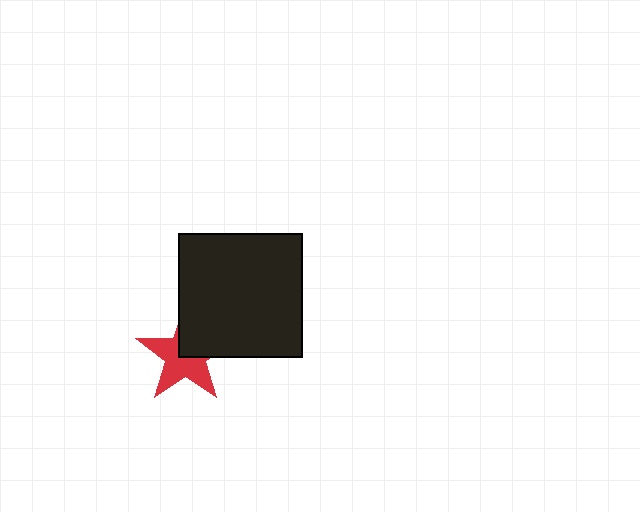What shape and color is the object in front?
The object in front is a black square.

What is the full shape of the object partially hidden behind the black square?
The partially hidden object is a red star.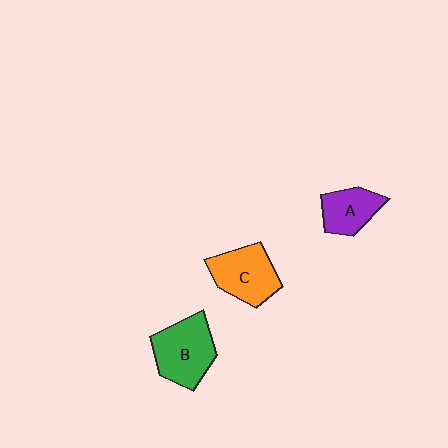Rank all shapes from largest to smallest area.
From largest to smallest: B (green), C (orange), A (purple).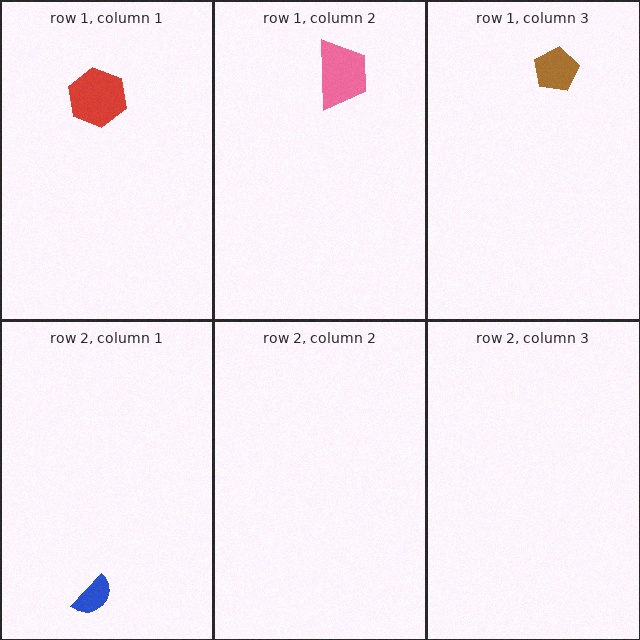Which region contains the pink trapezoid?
The row 1, column 2 region.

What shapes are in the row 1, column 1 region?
The red hexagon.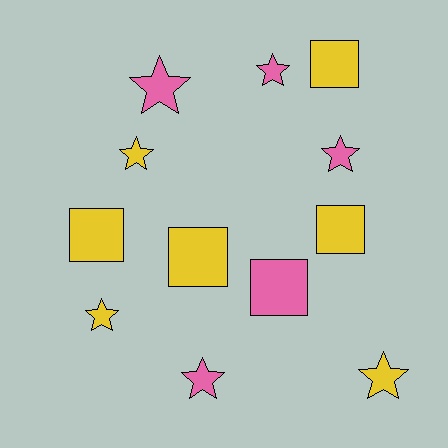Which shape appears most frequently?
Star, with 7 objects.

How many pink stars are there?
There are 4 pink stars.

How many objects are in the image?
There are 12 objects.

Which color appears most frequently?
Yellow, with 7 objects.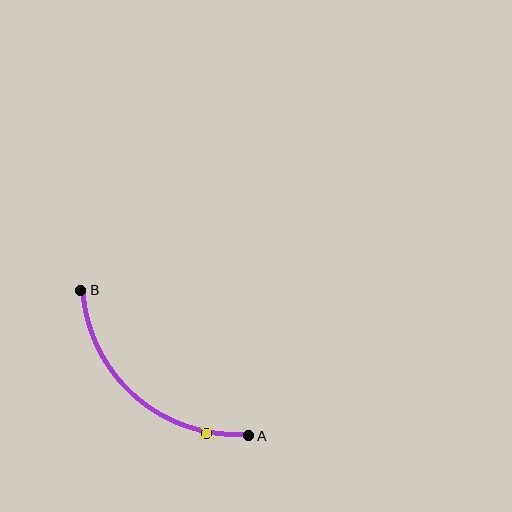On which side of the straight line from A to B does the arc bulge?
The arc bulges below and to the left of the straight line connecting A and B.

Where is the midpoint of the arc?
The arc midpoint is the point on the curve farthest from the straight line joining A and B. It sits below and to the left of that line.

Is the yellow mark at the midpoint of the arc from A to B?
No. The yellow mark lies on the arc but is closer to endpoint A. The arc midpoint would be at the point on the curve equidistant along the arc from both A and B.